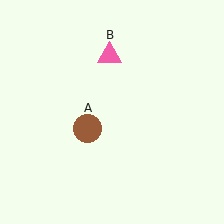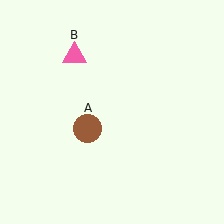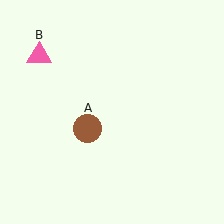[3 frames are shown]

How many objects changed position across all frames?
1 object changed position: pink triangle (object B).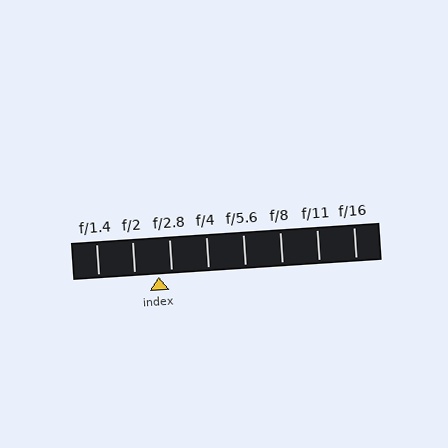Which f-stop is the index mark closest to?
The index mark is closest to f/2.8.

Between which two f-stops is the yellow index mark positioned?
The index mark is between f/2 and f/2.8.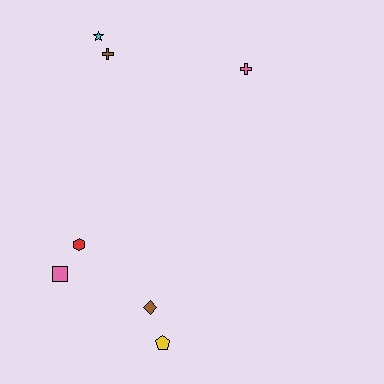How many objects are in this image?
There are 7 objects.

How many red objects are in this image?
There is 1 red object.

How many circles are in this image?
There are no circles.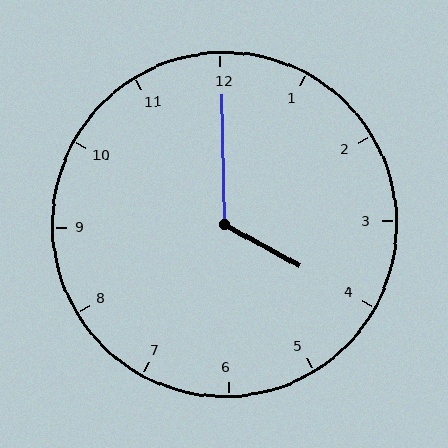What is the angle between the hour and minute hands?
Approximately 120 degrees.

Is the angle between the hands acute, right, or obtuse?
It is obtuse.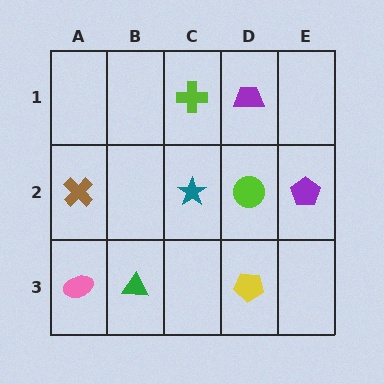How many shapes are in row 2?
4 shapes.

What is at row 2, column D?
A lime circle.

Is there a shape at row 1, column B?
No, that cell is empty.